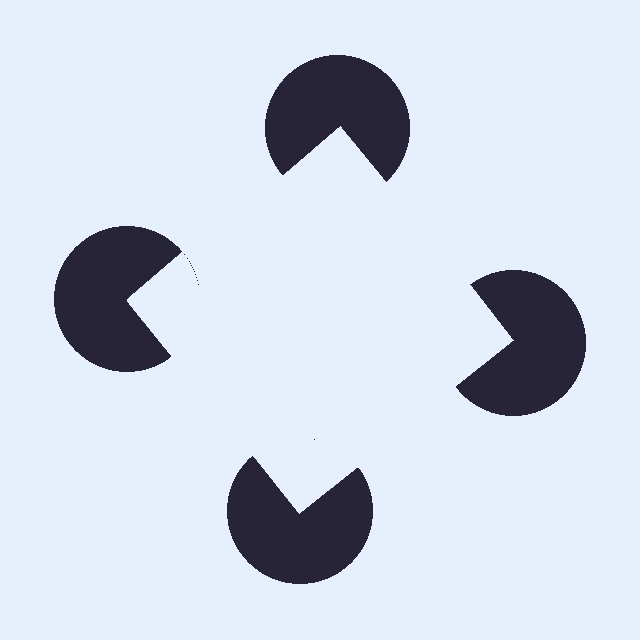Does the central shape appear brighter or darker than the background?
It typically appears slightly brighter than the background, even though no actual brightness change is drawn.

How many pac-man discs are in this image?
There are 4 — one at each vertex of the illusory square.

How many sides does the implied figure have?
4 sides.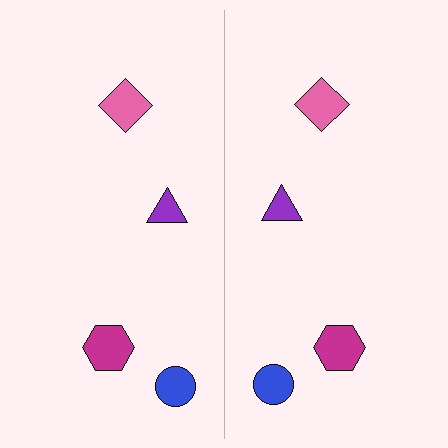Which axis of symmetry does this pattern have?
The pattern has a vertical axis of symmetry running through the center of the image.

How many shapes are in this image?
There are 8 shapes in this image.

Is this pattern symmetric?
Yes, this pattern has bilateral (reflection) symmetry.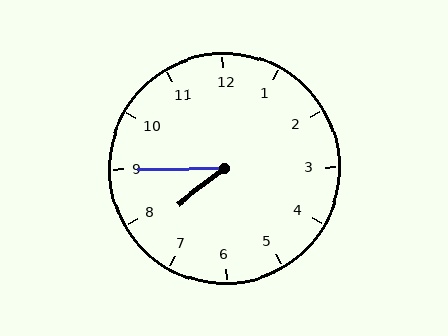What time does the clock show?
7:45.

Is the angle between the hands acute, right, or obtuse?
It is acute.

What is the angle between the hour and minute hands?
Approximately 38 degrees.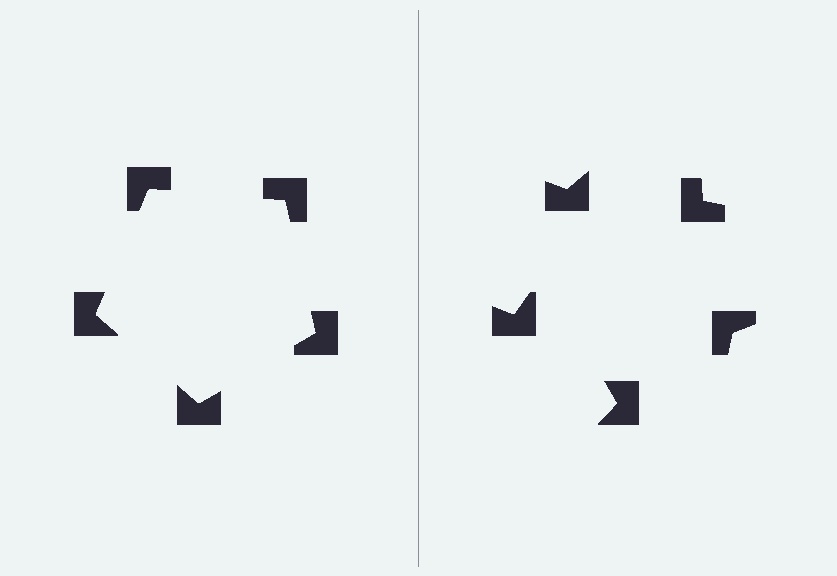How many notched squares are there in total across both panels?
10 — 5 on each side.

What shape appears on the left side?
An illusory pentagon.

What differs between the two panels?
The notched squares are positioned identically on both sides; only the wedge orientations differ. On the left they align to a pentagon; on the right they are misaligned.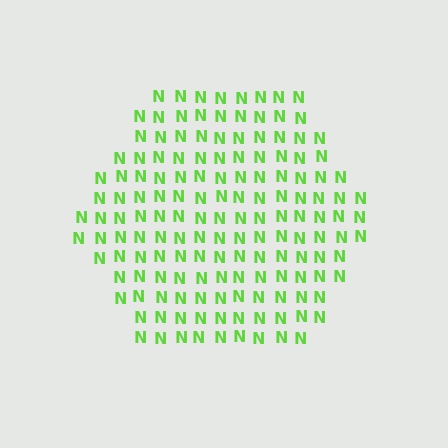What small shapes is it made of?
It is made of small letter N's.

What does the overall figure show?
The overall figure shows a hexagon.